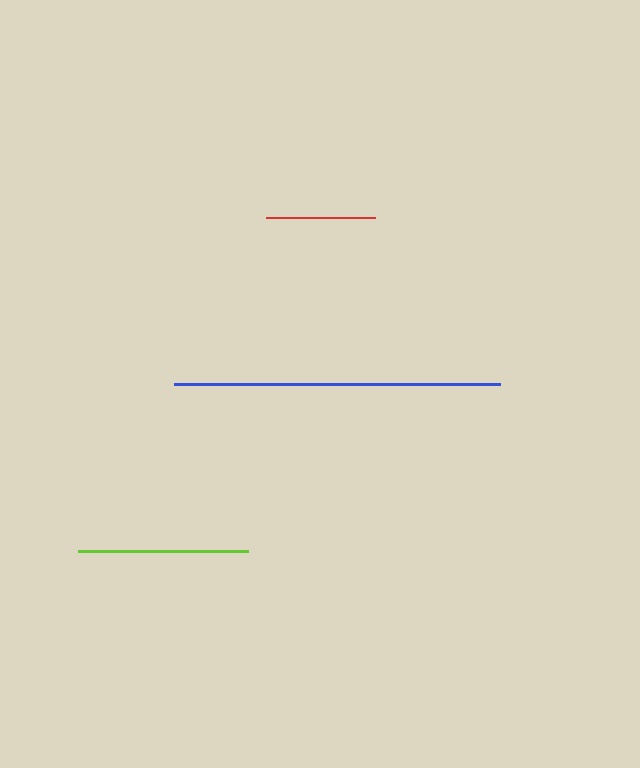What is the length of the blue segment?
The blue segment is approximately 326 pixels long.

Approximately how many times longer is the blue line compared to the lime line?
The blue line is approximately 1.9 times the length of the lime line.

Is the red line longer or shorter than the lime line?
The lime line is longer than the red line.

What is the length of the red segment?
The red segment is approximately 109 pixels long.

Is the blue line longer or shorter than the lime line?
The blue line is longer than the lime line.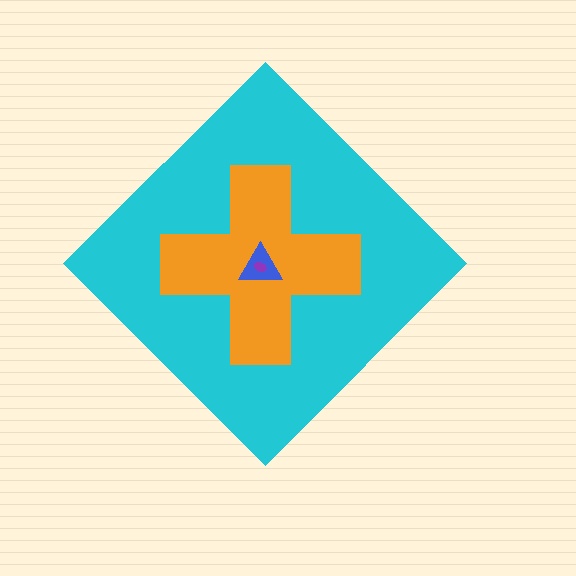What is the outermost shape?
The cyan diamond.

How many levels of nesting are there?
4.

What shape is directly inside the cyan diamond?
The orange cross.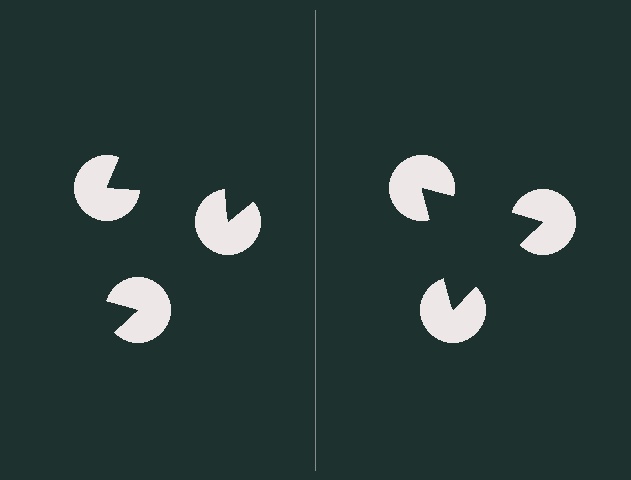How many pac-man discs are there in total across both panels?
6 — 3 on each side.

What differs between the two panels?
The pac-man discs are positioned identically on both sides; only the wedge orientations differ. On the right they align to a triangle; on the left they are misaligned.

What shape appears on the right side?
An illusory triangle.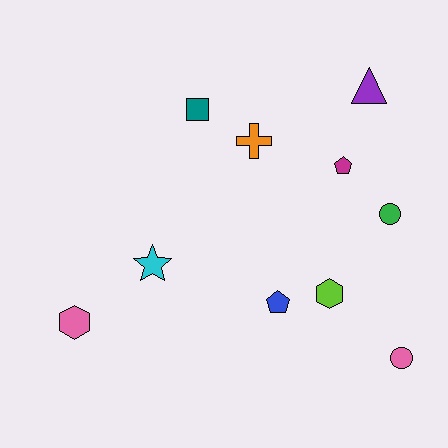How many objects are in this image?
There are 10 objects.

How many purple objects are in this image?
There is 1 purple object.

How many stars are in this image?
There is 1 star.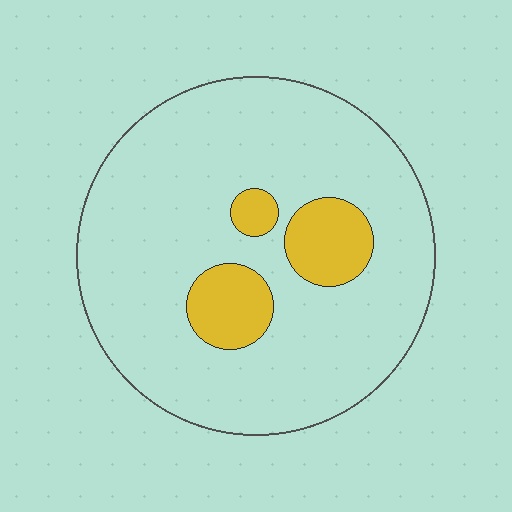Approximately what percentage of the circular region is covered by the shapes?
Approximately 15%.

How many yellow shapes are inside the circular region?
3.